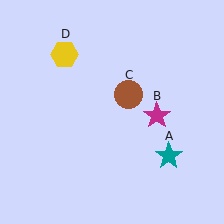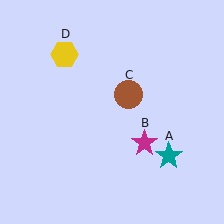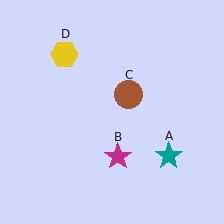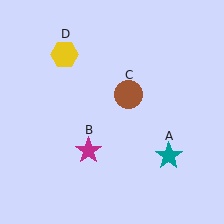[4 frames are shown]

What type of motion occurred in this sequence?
The magenta star (object B) rotated clockwise around the center of the scene.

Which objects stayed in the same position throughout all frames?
Teal star (object A) and brown circle (object C) and yellow hexagon (object D) remained stationary.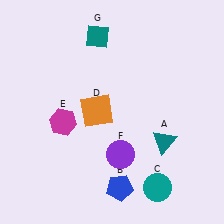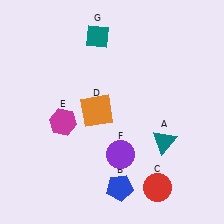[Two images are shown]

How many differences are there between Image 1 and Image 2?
There is 1 difference between the two images.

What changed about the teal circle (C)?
In Image 1, C is teal. In Image 2, it changed to red.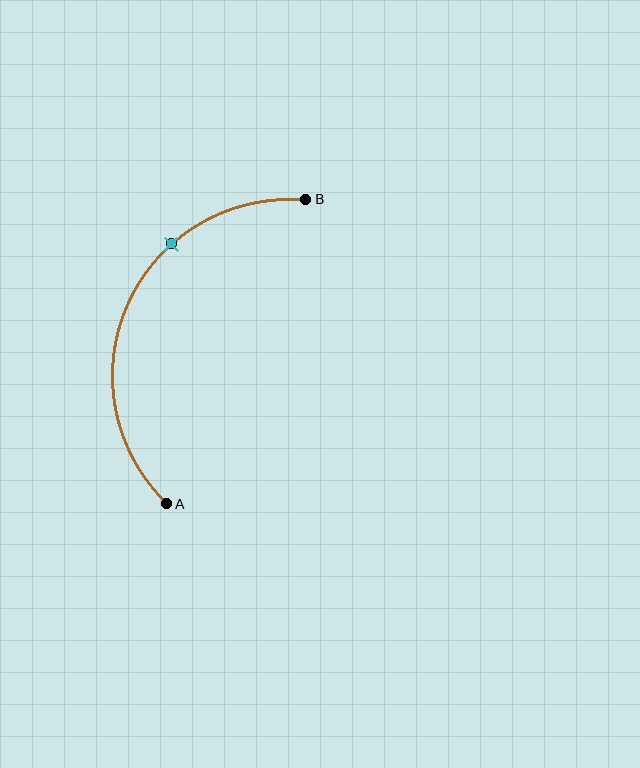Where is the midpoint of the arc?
The arc midpoint is the point on the curve farthest from the straight line joining A and B. It sits to the left of that line.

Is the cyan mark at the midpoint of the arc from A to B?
No. The cyan mark lies on the arc but is closer to endpoint B. The arc midpoint would be at the point on the curve equidistant along the arc from both A and B.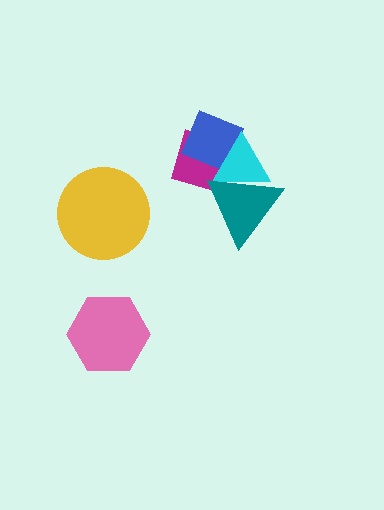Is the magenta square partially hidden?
Yes, it is partially covered by another shape.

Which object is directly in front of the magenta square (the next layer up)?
The blue diamond is directly in front of the magenta square.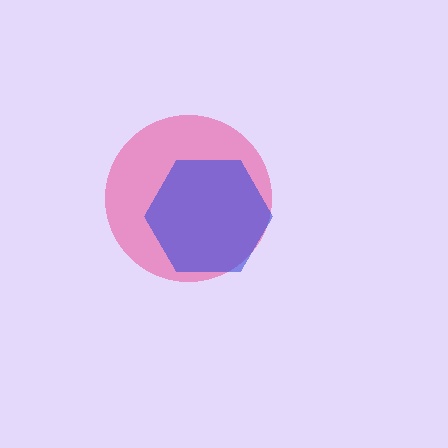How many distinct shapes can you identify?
There are 2 distinct shapes: a pink circle, a blue hexagon.